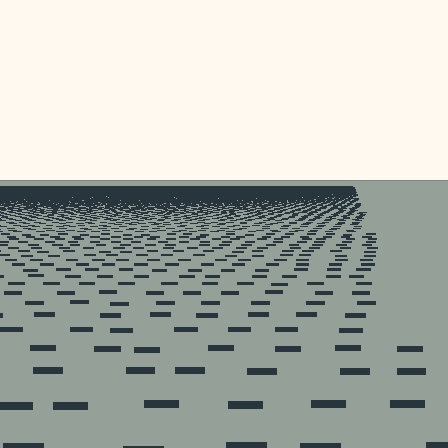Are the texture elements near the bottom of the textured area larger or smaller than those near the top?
Larger. Near the bottom, elements are closer to the viewer and appear at a bigger on-screen size.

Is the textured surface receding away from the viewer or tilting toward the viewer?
The surface is receding away from the viewer. Texture elements get smaller and denser toward the top.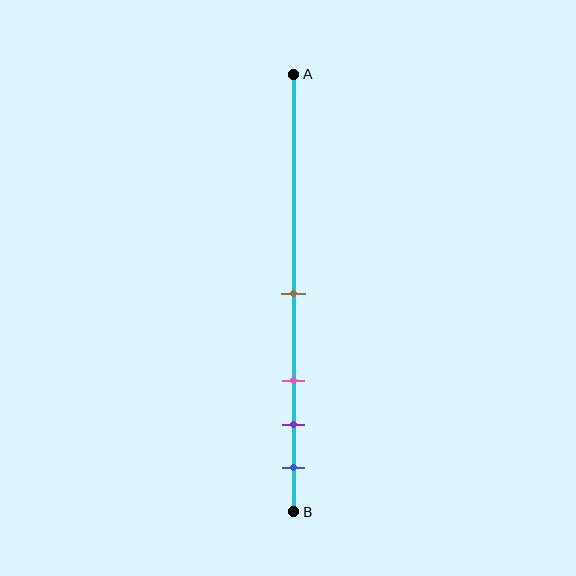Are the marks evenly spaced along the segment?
No, the marks are not evenly spaced.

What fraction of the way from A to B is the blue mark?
The blue mark is approximately 90% (0.9) of the way from A to B.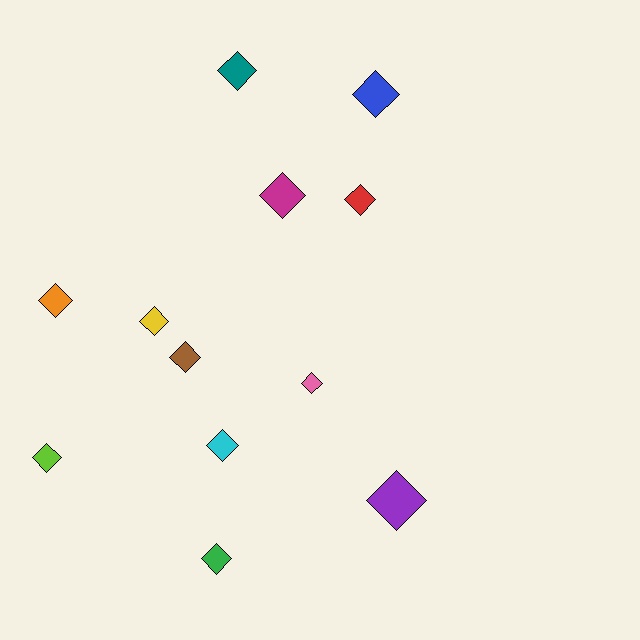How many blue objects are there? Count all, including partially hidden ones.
There is 1 blue object.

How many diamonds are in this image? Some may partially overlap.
There are 12 diamonds.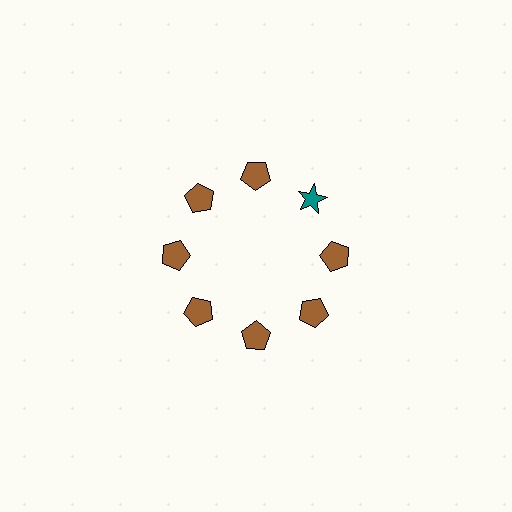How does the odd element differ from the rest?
It differs in both color (teal instead of brown) and shape (star instead of pentagon).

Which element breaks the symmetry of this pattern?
The teal star at roughly the 2 o'clock position breaks the symmetry. All other shapes are brown pentagons.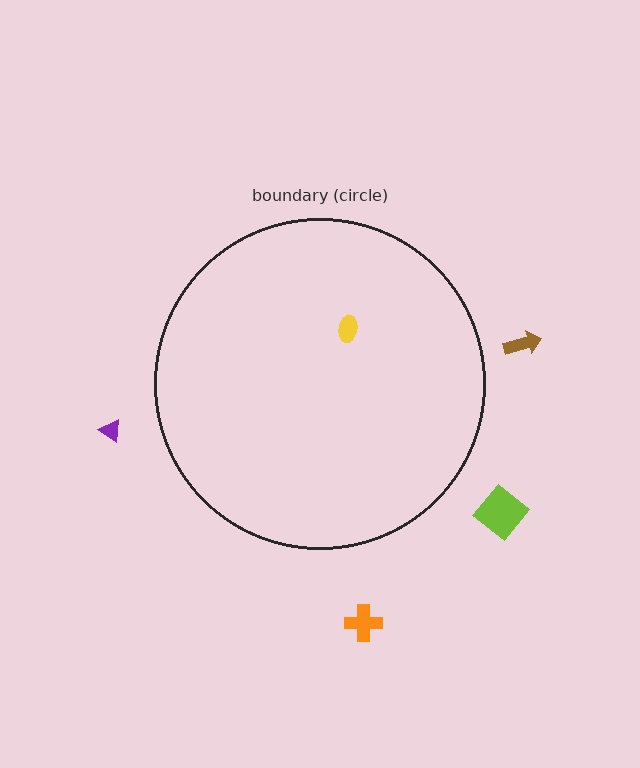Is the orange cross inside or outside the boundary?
Outside.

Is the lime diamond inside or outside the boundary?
Outside.